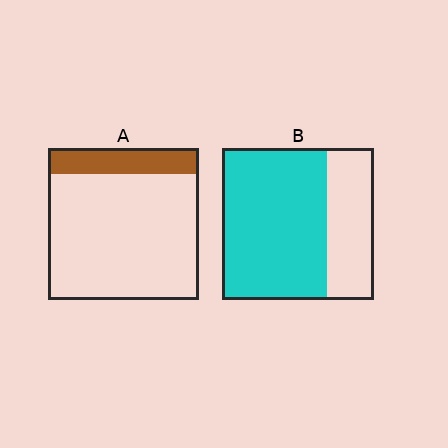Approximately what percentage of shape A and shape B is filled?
A is approximately 15% and B is approximately 70%.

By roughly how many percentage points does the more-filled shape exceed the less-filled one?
By roughly 50 percentage points (B over A).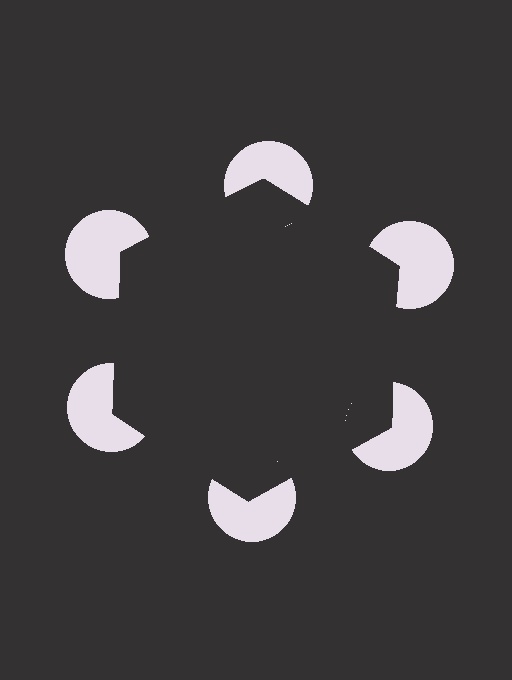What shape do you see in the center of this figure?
An illusory hexagon — its edges are inferred from the aligned wedge cuts in the pac-man discs, not physically drawn.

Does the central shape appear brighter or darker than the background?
It typically appears slightly darker than the background, even though no actual brightness change is drawn.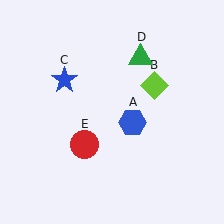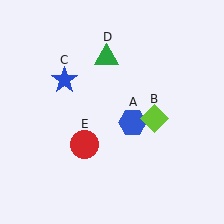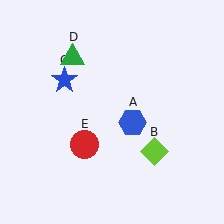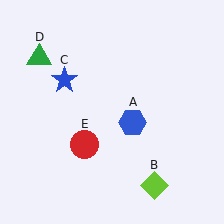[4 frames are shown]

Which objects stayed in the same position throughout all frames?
Blue hexagon (object A) and blue star (object C) and red circle (object E) remained stationary.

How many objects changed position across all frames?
2 objects changed position: lime diamond (object B), green triangle (object D).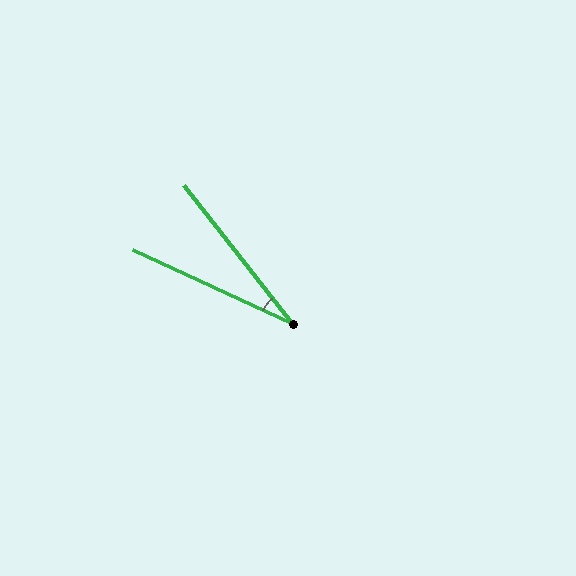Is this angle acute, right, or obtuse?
It is acute.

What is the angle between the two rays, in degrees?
Approximately 27 degrees.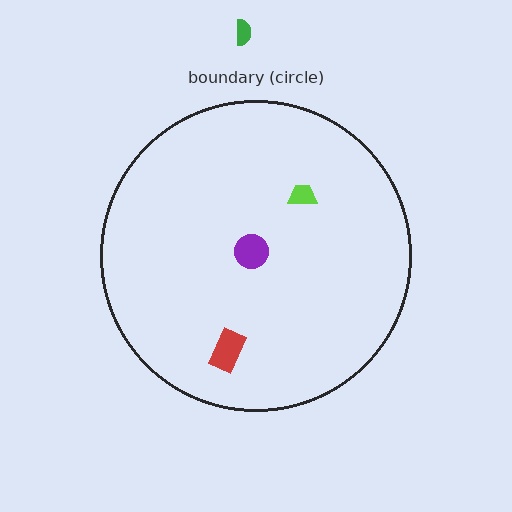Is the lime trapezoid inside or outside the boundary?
Inside.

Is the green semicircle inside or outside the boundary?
Outside.